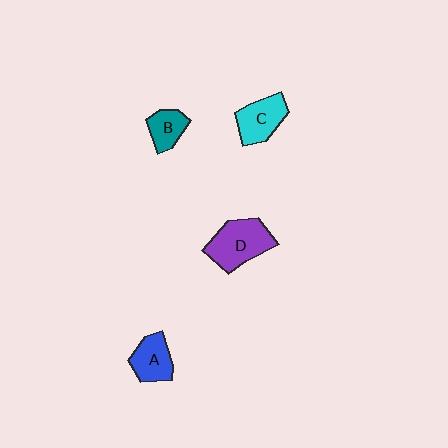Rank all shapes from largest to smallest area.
From largest to smallest: D (purple), C (cyan), A (blue), B (teal).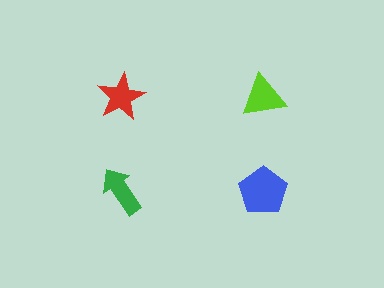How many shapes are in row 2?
2 shapes.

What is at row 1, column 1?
A red star.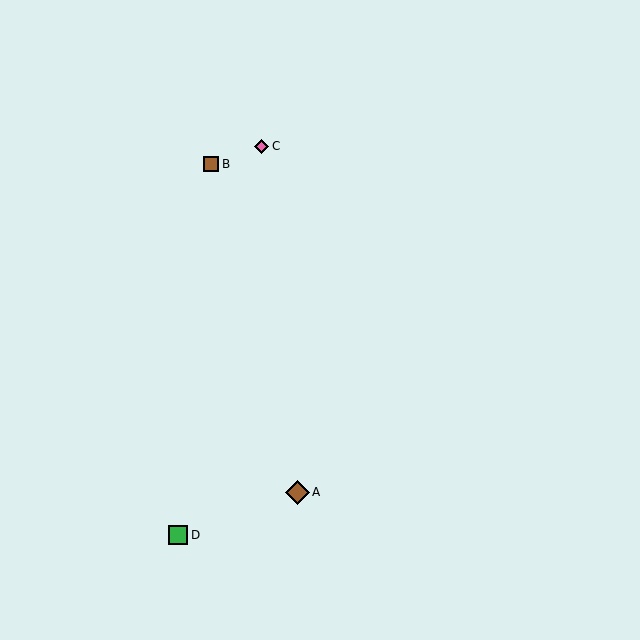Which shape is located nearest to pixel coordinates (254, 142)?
The pink diamond (labeled C) at (262, 146) is nearest to that location.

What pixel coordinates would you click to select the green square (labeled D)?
Click at (178, 535) to select the green square D.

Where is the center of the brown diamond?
The center of the brown diamond is at (297, 492).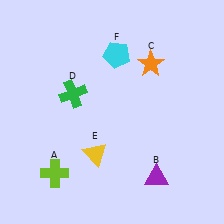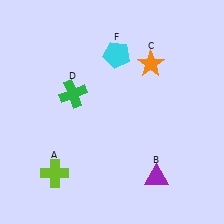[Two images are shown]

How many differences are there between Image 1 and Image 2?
There is 1 difference between the two images.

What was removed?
The yellow triangle (E) was removed in Image 2.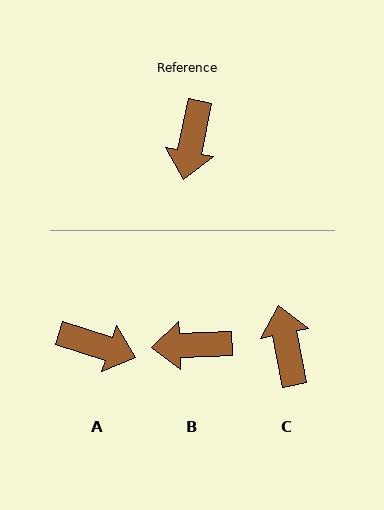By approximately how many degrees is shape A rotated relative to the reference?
Approximately 84 degrees counter-clockwise.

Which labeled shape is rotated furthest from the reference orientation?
C, about 157 degrees away.